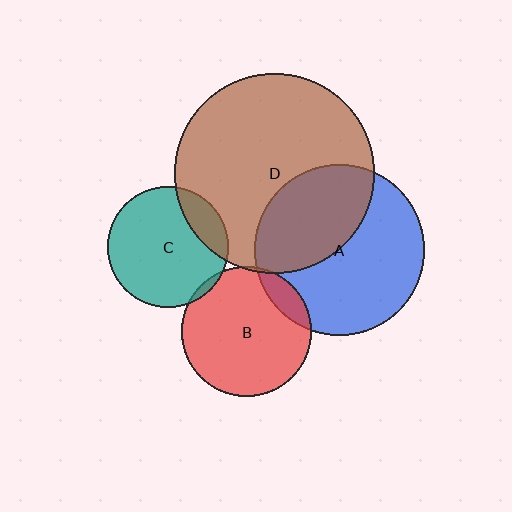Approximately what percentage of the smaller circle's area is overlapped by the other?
Approximately 10%.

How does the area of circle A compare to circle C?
Approximately 2.0 times.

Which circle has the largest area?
Circle D (brown).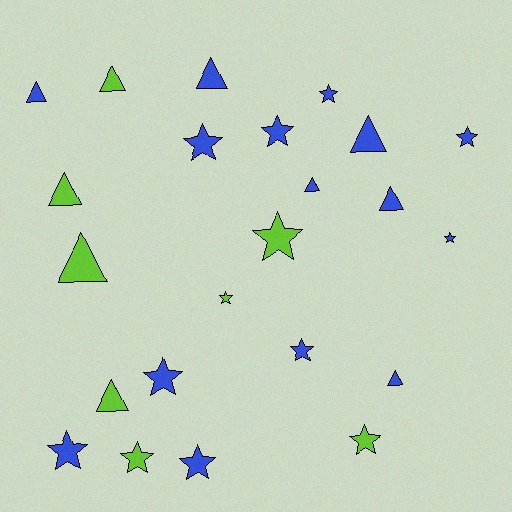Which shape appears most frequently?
Star, with 13 objects.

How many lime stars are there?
There are 4 lime stars.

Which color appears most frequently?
Blue, with 15 objects.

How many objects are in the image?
There are 23 objects.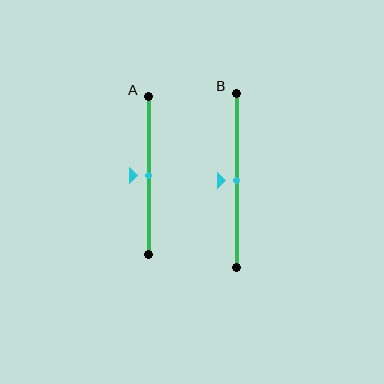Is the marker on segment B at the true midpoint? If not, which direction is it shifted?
Yes, the marker on segment B is at the true midpoint.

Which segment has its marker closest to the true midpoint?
Segment A has its marker closest to the true midpoint.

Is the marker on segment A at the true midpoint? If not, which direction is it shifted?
Yes, the marker on segment A is at the true midpoint.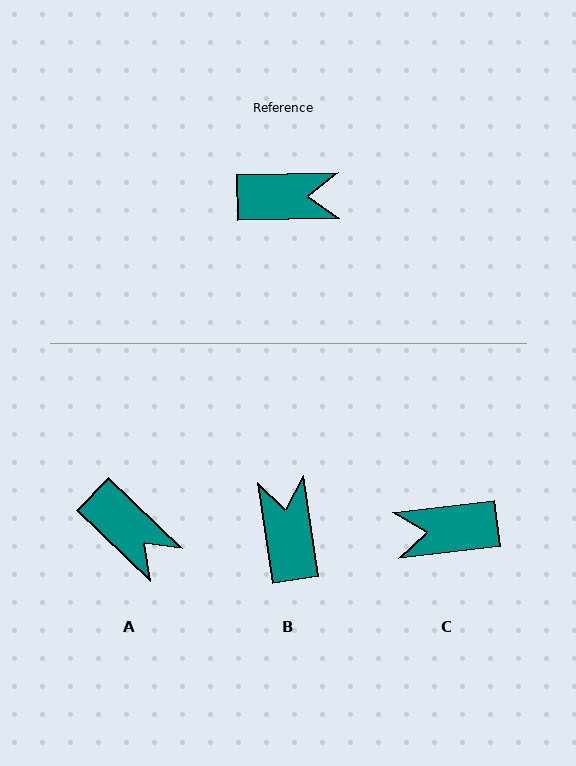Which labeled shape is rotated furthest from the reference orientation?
C, about 174 degrees away.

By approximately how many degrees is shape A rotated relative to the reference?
Approximately 45 degrees clockwise.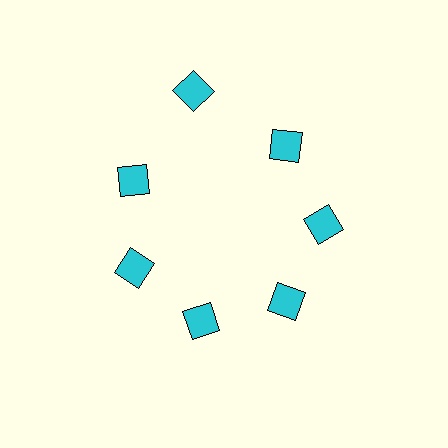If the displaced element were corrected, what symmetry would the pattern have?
It would have 7-fold rotational symmetry — the pattern would map onto itself every 51 degrees.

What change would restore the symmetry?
The symmetry would be restored by moving it inward, back onto the ring so that all 7 diamonds sit at equal angles and equal distance from the center.